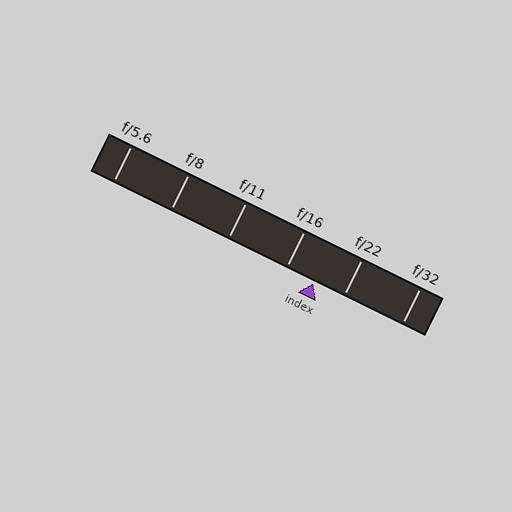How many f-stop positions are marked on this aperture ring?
There are 6 f-stop positions marked.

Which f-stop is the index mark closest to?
The index mark is closest to f/16.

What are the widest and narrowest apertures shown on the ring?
The widest aperture shown is f/5.6 and the narrowest is f/32.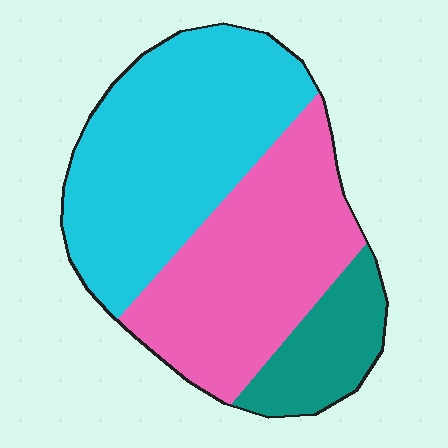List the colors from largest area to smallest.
From largest to smallest: cyan, pink, teal.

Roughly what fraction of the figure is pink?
Pink covers roughly 40% of the figure.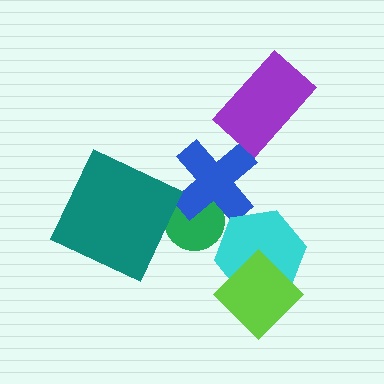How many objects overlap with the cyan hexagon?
1 object overlaps with the cyan hexagon.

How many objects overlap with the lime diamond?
1 object overlaps with the lime diamond.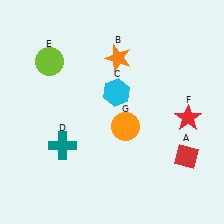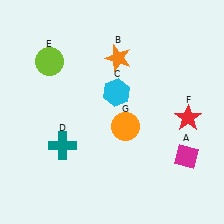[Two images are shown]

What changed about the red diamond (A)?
In Image 1, A is red. In Image 2, it changed to magenta.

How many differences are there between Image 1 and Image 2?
There is 1 difference between the two images.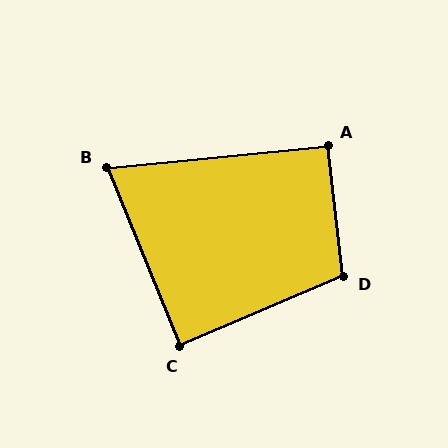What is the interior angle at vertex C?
Approximately 89 degrees (approximately right).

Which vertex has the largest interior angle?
D, at approximately 107 degrees.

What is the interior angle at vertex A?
Approximately 91 degrees (approximately right).